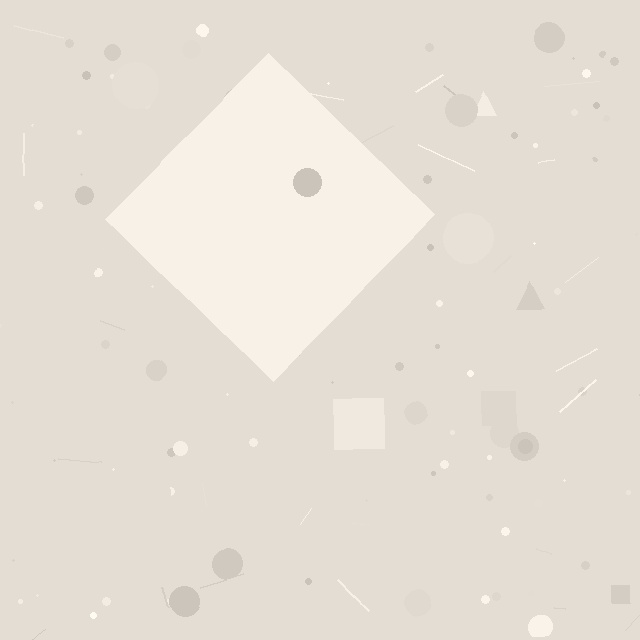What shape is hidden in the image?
A diamond is hidden in the image.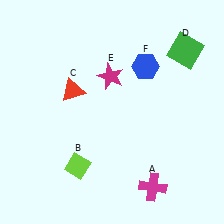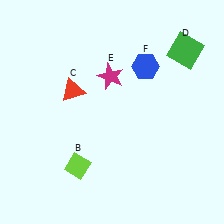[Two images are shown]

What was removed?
The magenta cross (A) was removed in Image 2.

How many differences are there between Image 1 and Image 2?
There is 1 difference between the two images.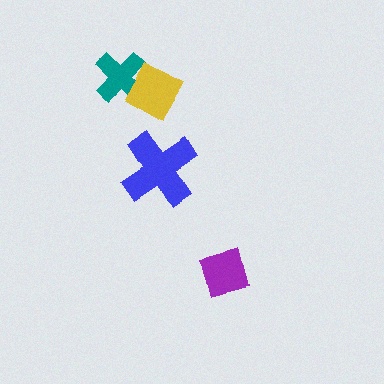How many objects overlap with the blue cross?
0 objects overlap with the blue cross.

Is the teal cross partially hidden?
Yes, it is partially covered by another shape.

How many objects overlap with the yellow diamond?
1 object overlaps with the yellow diamond.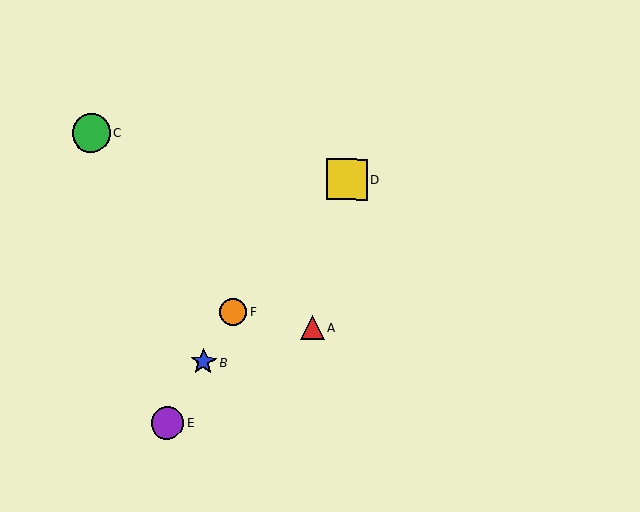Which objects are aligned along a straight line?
Objects B, E, F are aligned along a straight line.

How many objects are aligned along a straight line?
3 objects (B, E, F) are aligned along a straight line.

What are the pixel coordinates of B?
Object B is at (203, 362).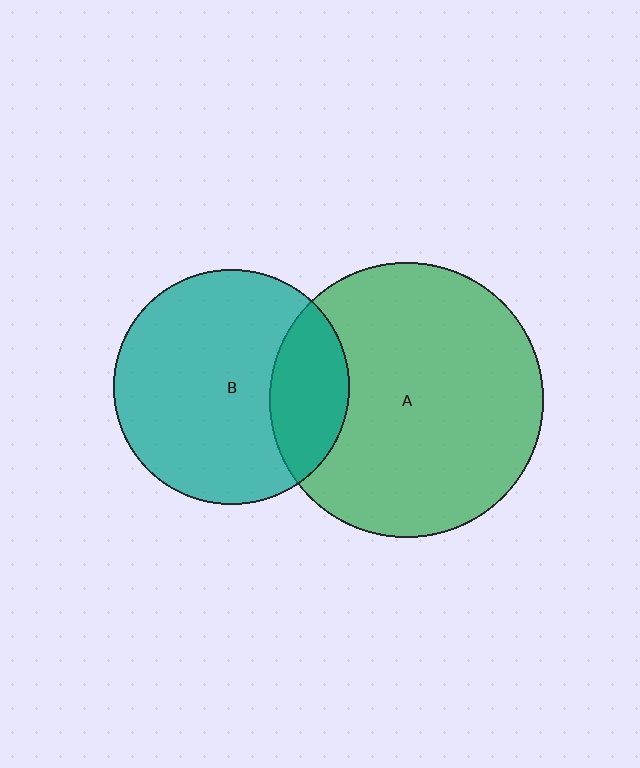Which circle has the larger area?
Circle A (green).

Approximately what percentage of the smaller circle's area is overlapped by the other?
Approximately 25%.